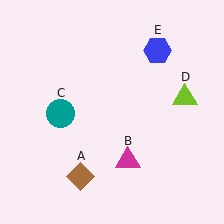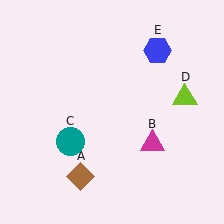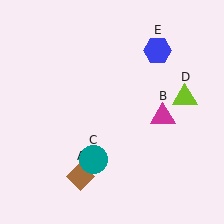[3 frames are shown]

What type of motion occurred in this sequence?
The magenta triangle (object B), teal circle (object C) rotated counterclockwise around the center of the scene.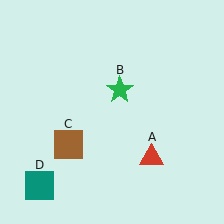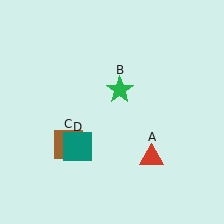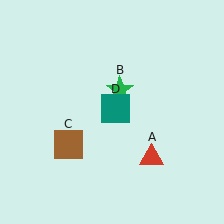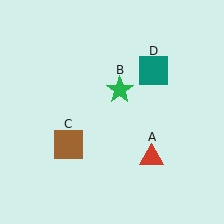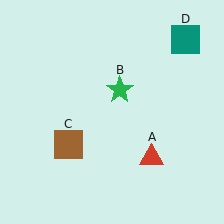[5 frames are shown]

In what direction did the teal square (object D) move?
The teal square (object D) moved up and to the right.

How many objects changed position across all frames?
1 object changed position: teal square (object D).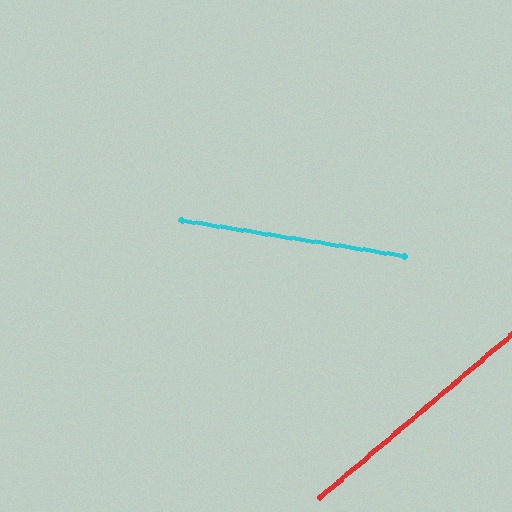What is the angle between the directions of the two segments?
Approximately 49 degrees.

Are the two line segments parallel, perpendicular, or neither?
Neither parallel nor perpendicular — they differ by about 49°.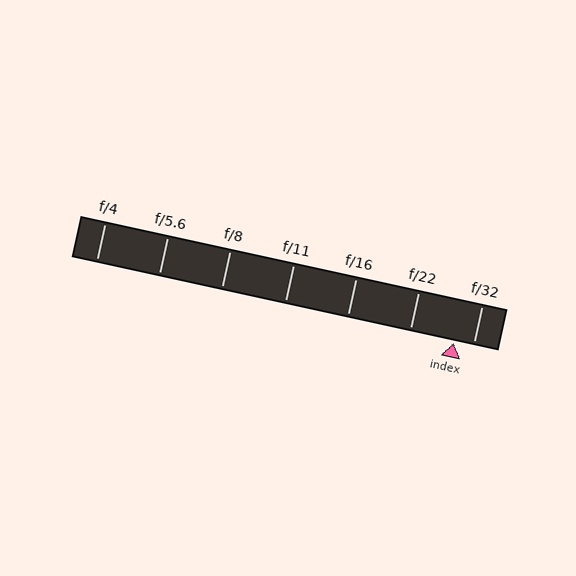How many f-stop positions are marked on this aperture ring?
There are 7 f-stop positions marked.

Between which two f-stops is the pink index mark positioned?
The index mark is between f/22 and f/32.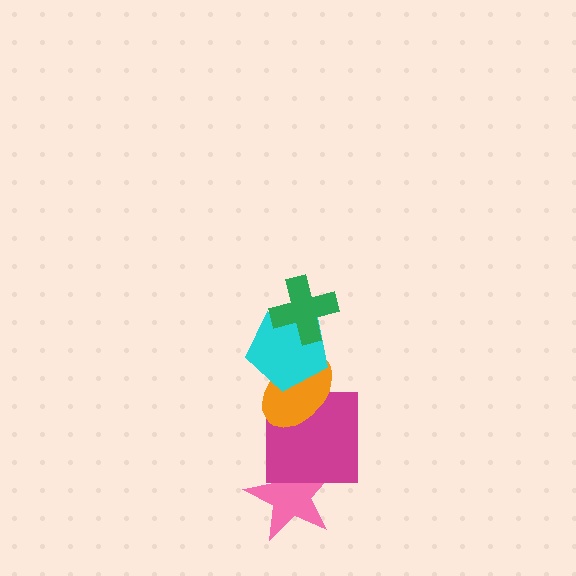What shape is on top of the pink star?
The magenta square is on top of the pink star.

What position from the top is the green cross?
The green cross is 1st from the top.